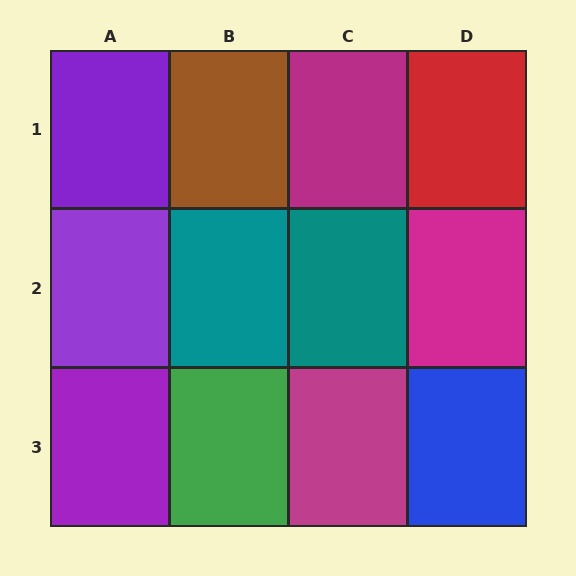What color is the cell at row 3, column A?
Purple.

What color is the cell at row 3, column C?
Magenta.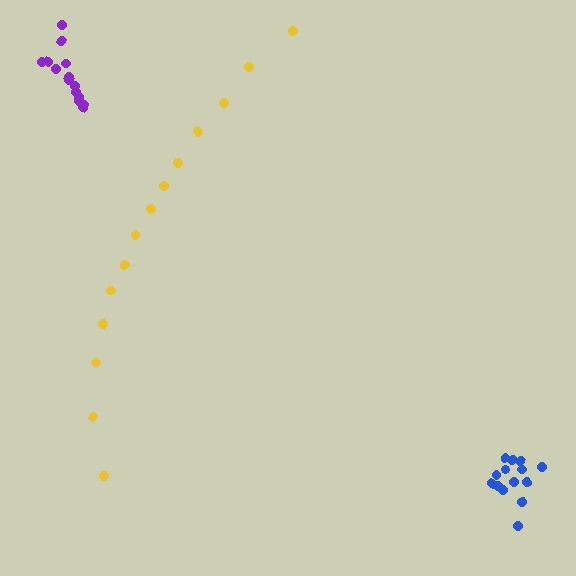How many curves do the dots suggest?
There are 3 distinct paths.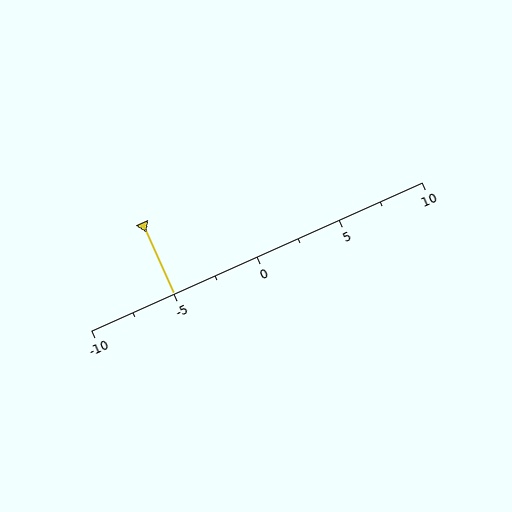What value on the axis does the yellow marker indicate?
The marker indicates approximately -5.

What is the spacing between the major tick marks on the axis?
The major ticks are spaced 5 apart.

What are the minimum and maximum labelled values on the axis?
The axis runs from -10 to 10.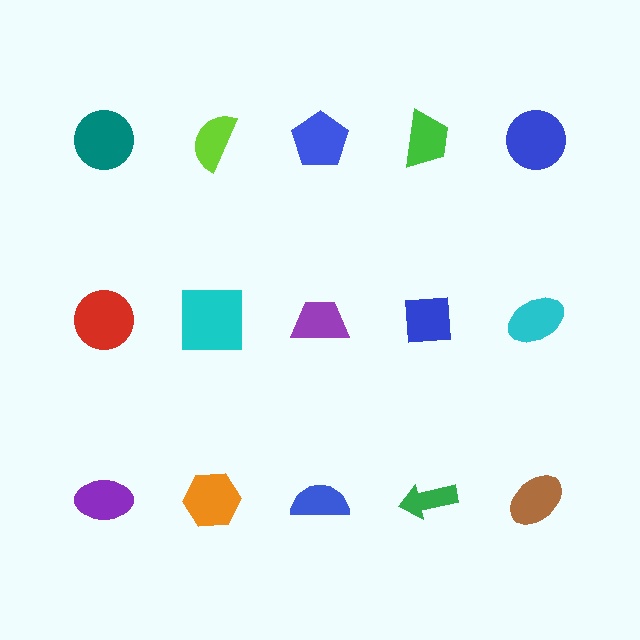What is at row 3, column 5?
A brown ellipse.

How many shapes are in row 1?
5 shapes.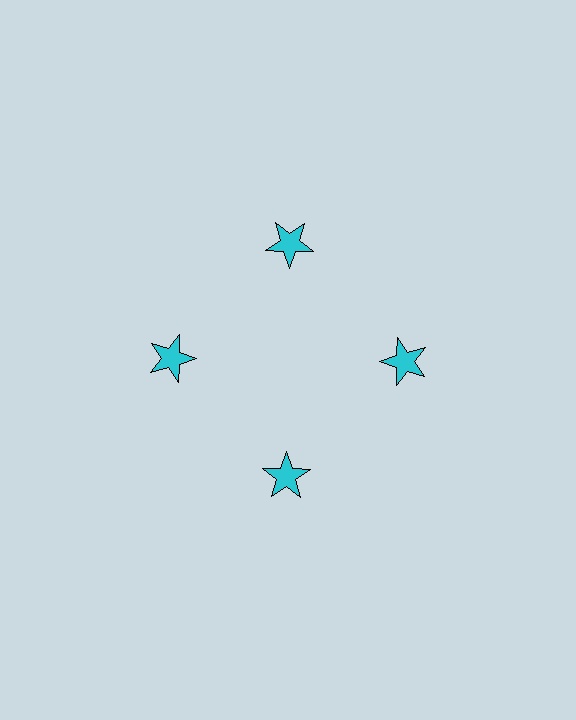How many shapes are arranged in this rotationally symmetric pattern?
There are 4 shapes, arranged in 4 groups of 1.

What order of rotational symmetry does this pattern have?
This pattern has 4-fold rotational symmetry.